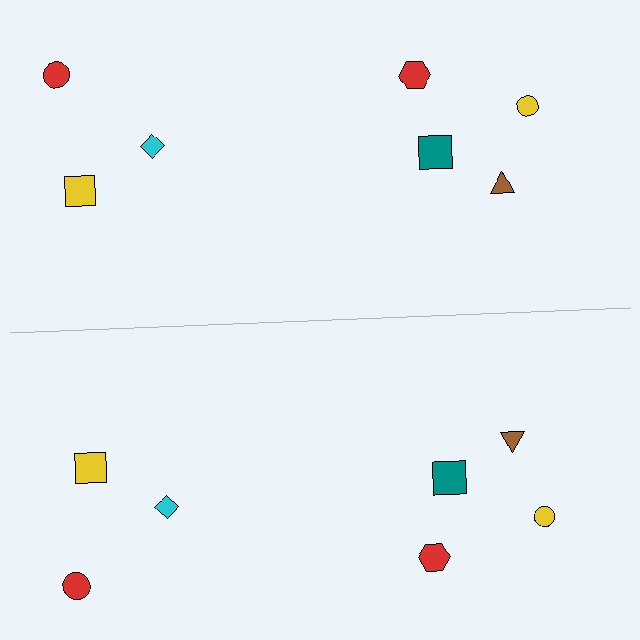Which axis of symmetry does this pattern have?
The pattern has a horizontal axis of symmetry running through the center of the image.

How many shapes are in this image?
There are 14 shapes in this image.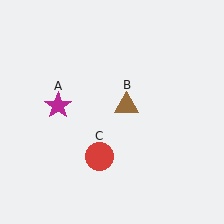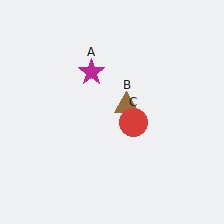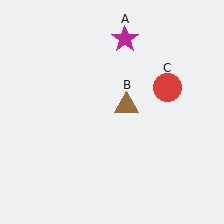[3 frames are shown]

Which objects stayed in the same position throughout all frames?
Brown triangle (object B) remained stationary.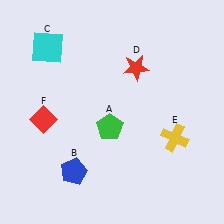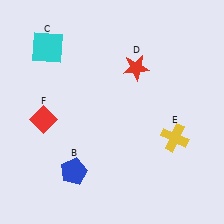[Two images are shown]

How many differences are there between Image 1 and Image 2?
There is 1 difference between the two images.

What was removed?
The green pentagon (A) was removed in Image 2.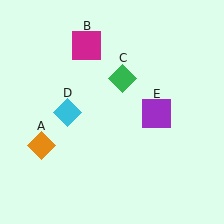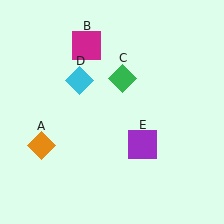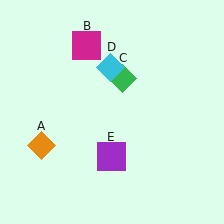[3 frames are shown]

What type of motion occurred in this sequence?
The cyan diamond (object D), purple square (object E) rotated clockwise around the center of the scene.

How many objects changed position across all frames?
2 objects changed position: cyan diamond (object D), purple square (object E).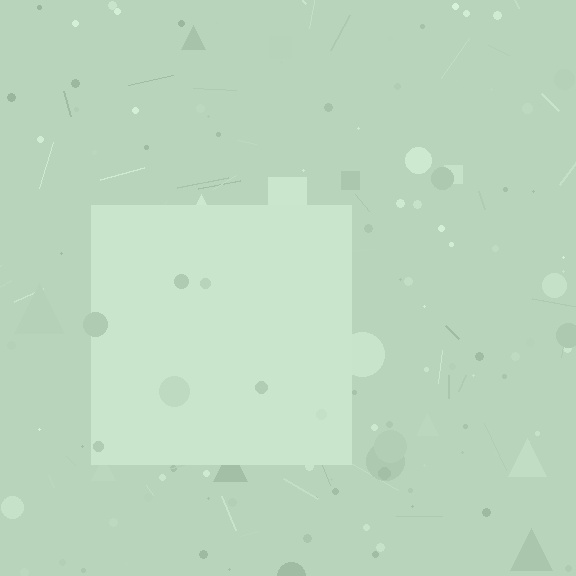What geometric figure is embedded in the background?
A square is embedded in the background.